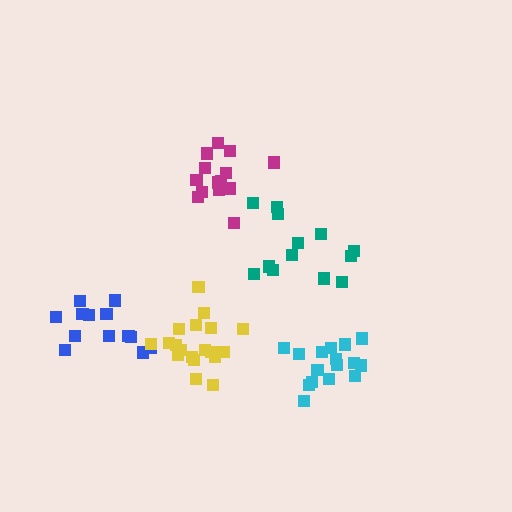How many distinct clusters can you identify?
There are 5 distinct clusters.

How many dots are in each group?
Group 1: 16 dots, Group 2: 14 dots, Group 3: 14 dots, Group 4: 19 dots, Group 5: 13 dots (76 total).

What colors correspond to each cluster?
The clusters are colored: cyan, magenta, blue, yellow, teal.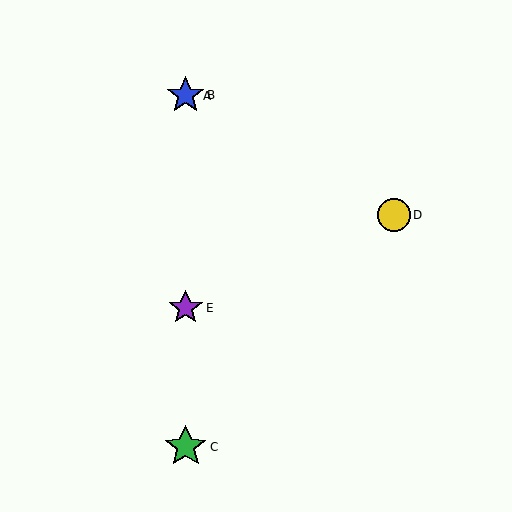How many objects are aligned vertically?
4 objects (A, B, C, E) are aligned vertically.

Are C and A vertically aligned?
Yes, both are at x≈186.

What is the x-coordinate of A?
Object A is at x≈186.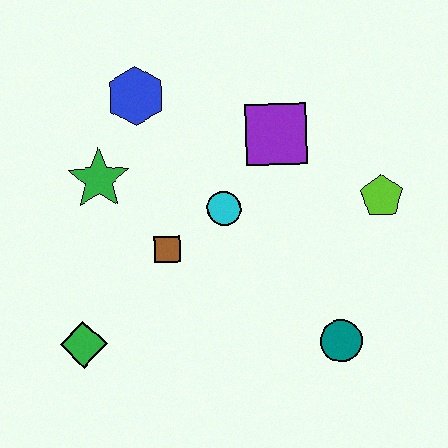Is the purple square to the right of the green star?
Yes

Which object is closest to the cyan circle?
The brown square is closest to the cyan circle.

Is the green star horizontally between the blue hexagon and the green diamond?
Yes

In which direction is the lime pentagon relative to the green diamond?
The lime pentagon is to the right of the green diamond.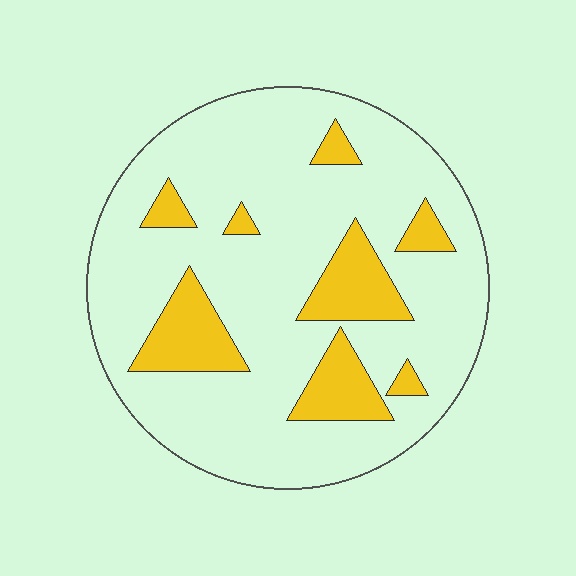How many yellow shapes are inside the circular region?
8.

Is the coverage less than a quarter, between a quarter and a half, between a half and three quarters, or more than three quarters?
Less than a quarter.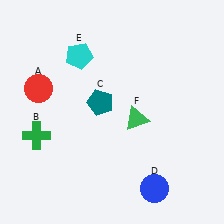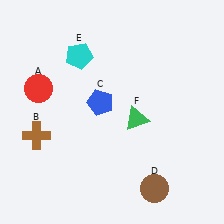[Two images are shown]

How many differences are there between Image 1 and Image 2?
There are 3 differences between the two images.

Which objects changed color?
B changed from green to brown. C changed from teal to blue. D changed from blue to brown.